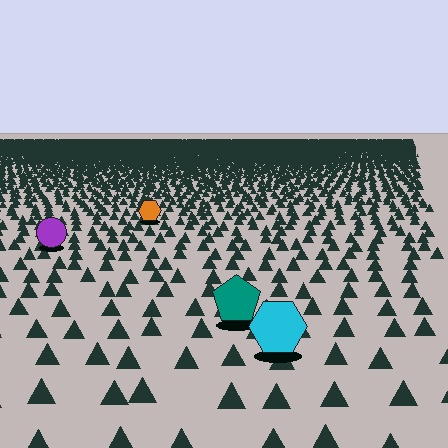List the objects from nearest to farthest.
From nearest to farthest: the cyan hexagon, the teal pentagon, the purple circle, the orange hexagon.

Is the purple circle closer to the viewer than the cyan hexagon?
No. The cyan hexagon is closer — you can tell from the texture gradient: the ground texture is coarser near it.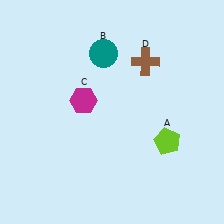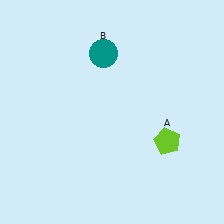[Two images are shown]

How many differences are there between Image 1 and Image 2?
There are 2 differences between the two images.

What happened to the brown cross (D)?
The brown cross (D) was removed in Image 2. It was in the top-right area of Image 1.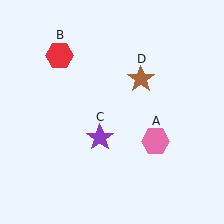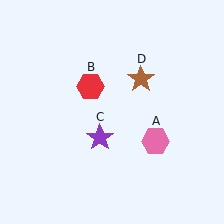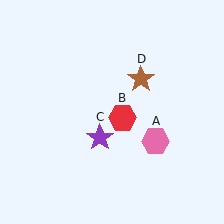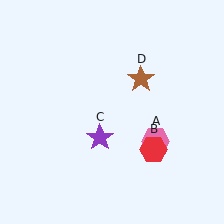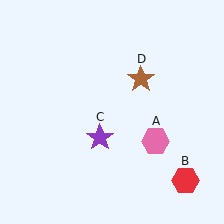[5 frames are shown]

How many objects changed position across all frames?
1 object changed position: red hexagon (object B).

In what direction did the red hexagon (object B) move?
The red hexagon (object B) moved down and to the right.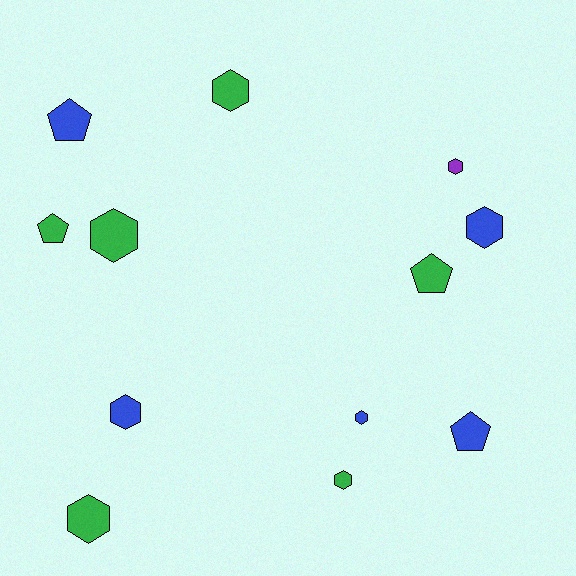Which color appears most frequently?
Green, with 6 objects.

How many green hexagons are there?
There are 4 green hexagons.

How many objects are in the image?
There are 12 objects.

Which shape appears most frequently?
Hexagon, with 8 objects.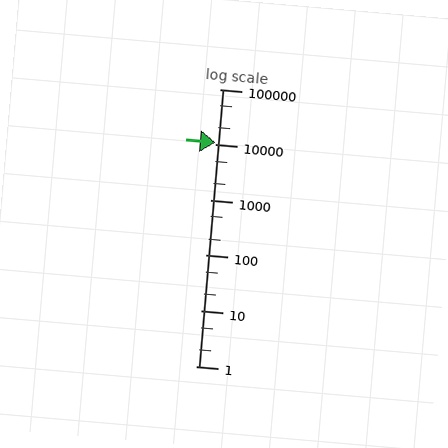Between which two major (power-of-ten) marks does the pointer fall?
The pointer is between 10000 and 100000.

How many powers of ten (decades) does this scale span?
The scale spans 5 decades, from 1 to 100000.